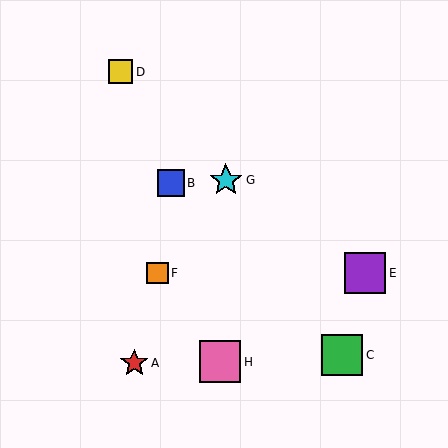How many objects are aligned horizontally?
2 objects (E, F) are aligned horizontally.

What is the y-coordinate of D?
Object D is at y≈72.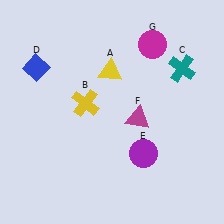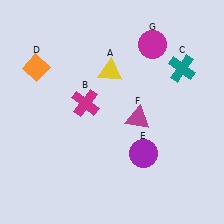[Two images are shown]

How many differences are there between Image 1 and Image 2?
There are 2 differences between the two images.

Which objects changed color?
B changed from yellow to magenta. D changed from blue to orange.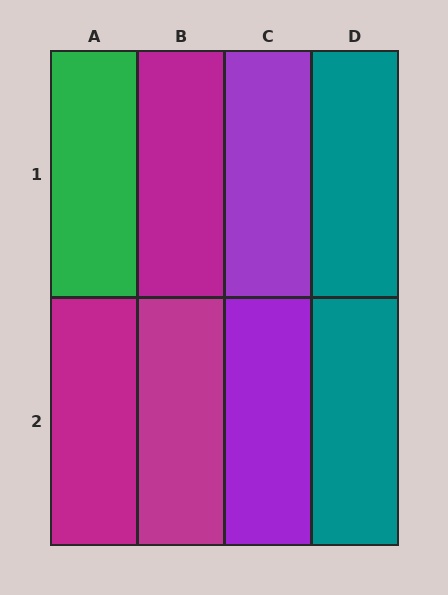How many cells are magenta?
3 cells are magenta.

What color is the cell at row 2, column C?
Purple.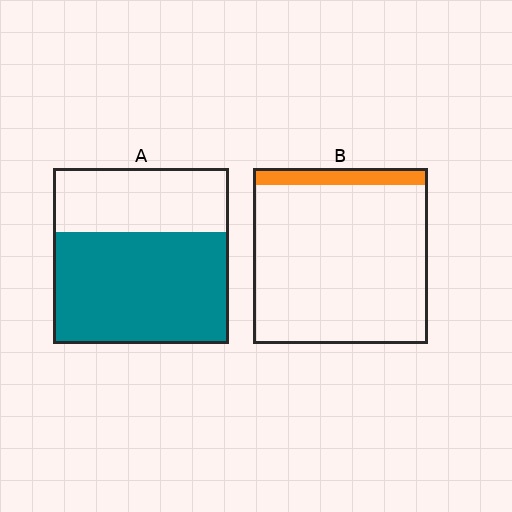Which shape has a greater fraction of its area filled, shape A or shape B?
Shape A.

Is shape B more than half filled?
No.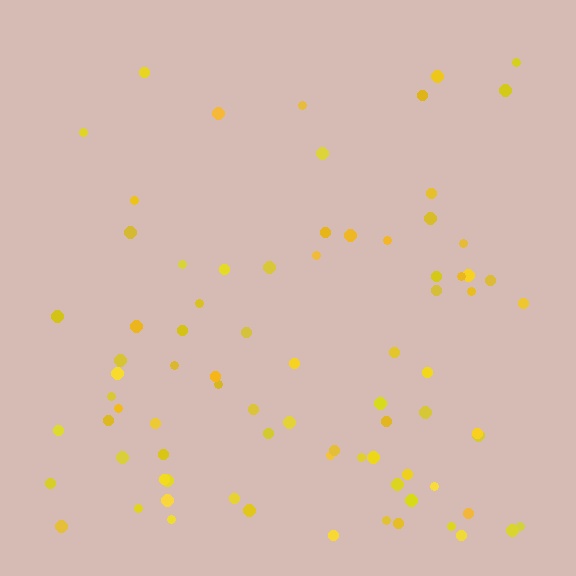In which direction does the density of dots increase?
From top to bottom, with the bottom side densest.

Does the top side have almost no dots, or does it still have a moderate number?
Still a moderate number, just noticeably fewer than the bottom.